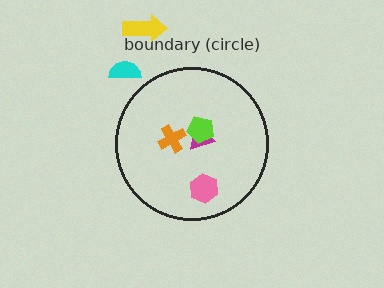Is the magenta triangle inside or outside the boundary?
Inside.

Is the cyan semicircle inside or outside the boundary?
Outside.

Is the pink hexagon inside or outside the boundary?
Inside.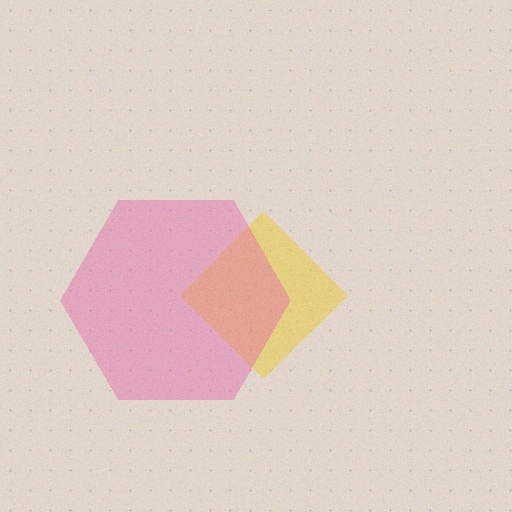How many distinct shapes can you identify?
There are 2 distinct shapes: a yellow diamond, a pink hexagon.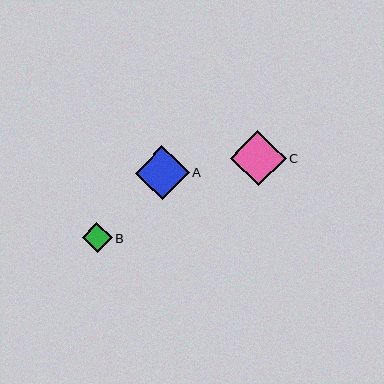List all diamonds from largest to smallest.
From largest to smallest: C, A, B.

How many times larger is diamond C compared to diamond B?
Diamond C is approximately 1.8 times the size of diamond B.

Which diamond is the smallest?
Diamond B is the smallest with a size of approximately 30 pixels.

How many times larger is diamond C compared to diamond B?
Diamond C is approximately 1.8 times the size of diamond B.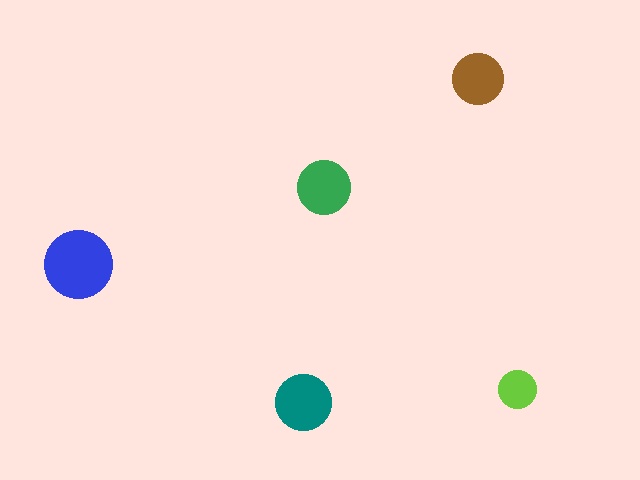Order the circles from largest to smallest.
the blue one, the teal one, the green one, the brown one, the lime one.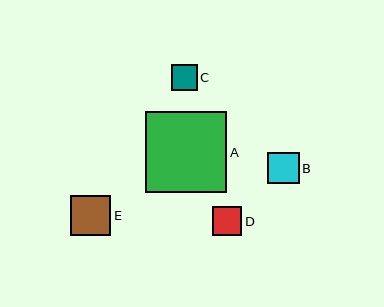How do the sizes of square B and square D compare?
Square B and square D are approximately the same size.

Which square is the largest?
Square A is the largest with a size of approximately 82 pixels.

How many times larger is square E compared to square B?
Square E is approximately 1.3 times the size of square B.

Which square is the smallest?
Square C is the smallest with a size of approximately 26 pixels.